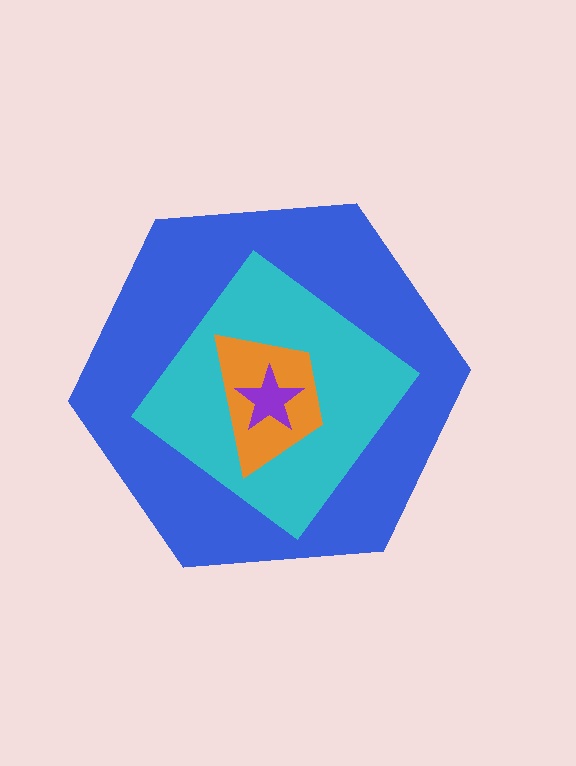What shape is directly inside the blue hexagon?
The cyan diamond.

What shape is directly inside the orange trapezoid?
The purple star.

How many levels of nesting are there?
4.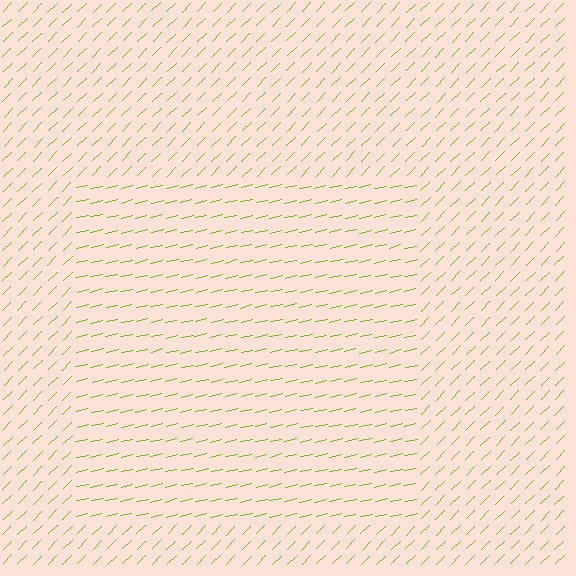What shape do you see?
I see a rectangle.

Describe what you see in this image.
The image is filled with small lime line segments. A rectangle region in the image has lines oriented differently from the surrounding lines, creating a visible texture boundary.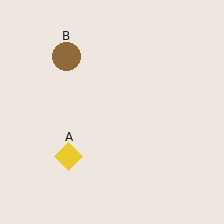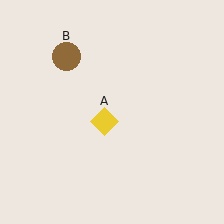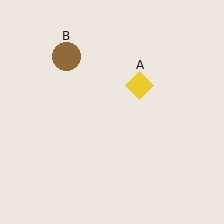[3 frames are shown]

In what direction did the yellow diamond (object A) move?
The yellow diamond (object A) moved up and to the right.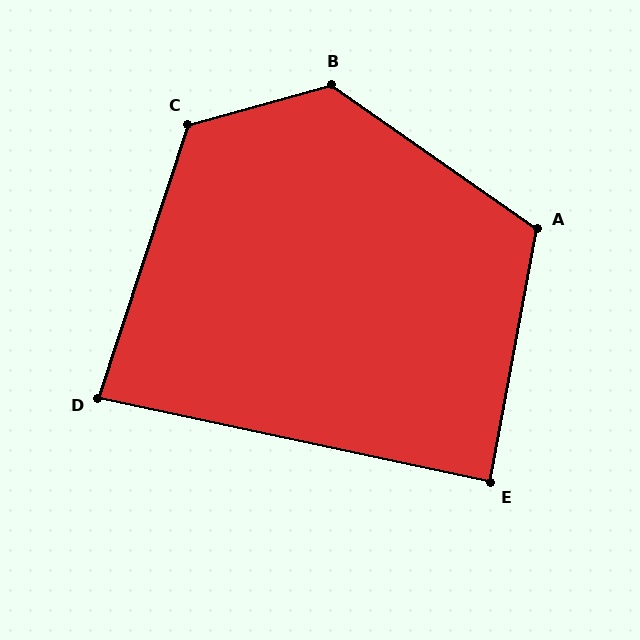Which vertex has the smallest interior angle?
D, at approximately 84 degrees.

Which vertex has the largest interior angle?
B, at approximately 129 degrees.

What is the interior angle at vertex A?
Approximately 115 degrees (obtuse).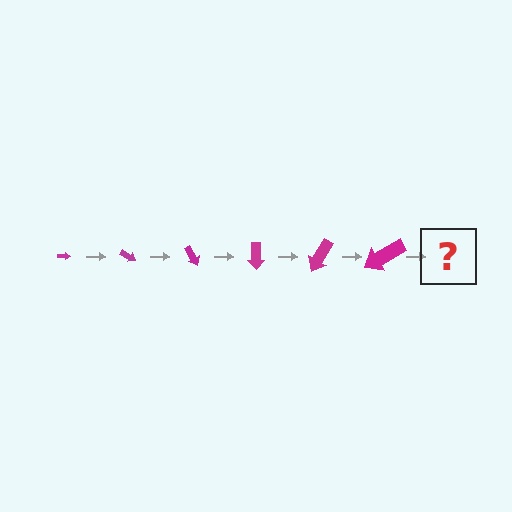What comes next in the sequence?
The next element should be an arrow, larger than the previous one and rotated 180 degrees from the start.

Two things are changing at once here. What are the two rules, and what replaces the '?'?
The two rules are that the arrow grows larger each step and it rotates 30 degrees each step. The '?' should be an arrow, larger than the previous one and rotated 180 degrees from the start.